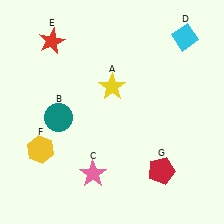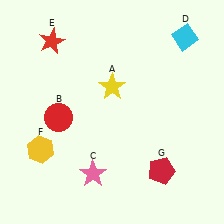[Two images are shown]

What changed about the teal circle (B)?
In Image 1, B is teal. In Image 2, it changed to red.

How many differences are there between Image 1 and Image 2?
There is 1 difference between the two images.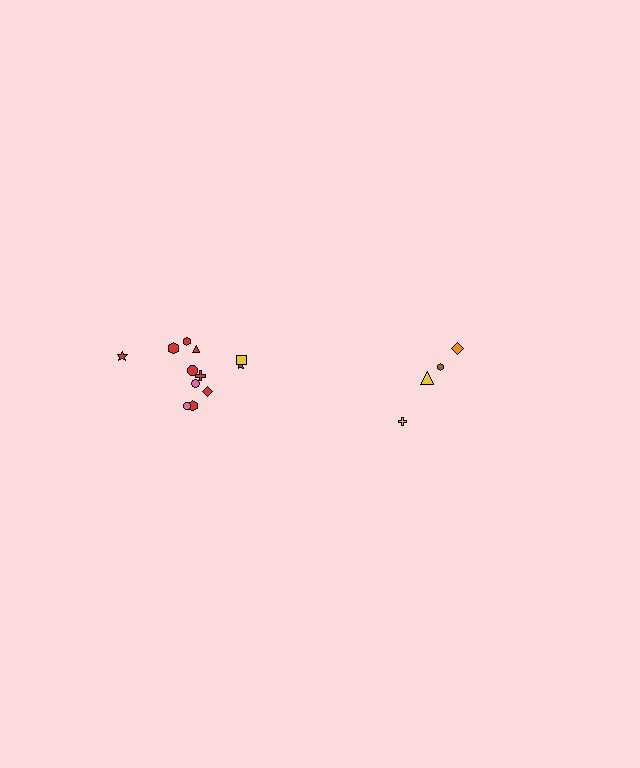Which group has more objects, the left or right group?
The left group.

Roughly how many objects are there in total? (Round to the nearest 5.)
Roughly 15 objects in total.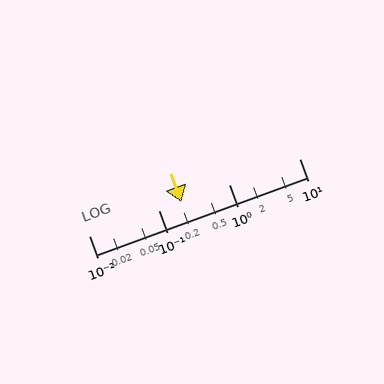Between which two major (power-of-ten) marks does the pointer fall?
The pointer is between 0.1 and 1.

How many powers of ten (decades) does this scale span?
The scale spans 3 decades, from 0.01 to 10.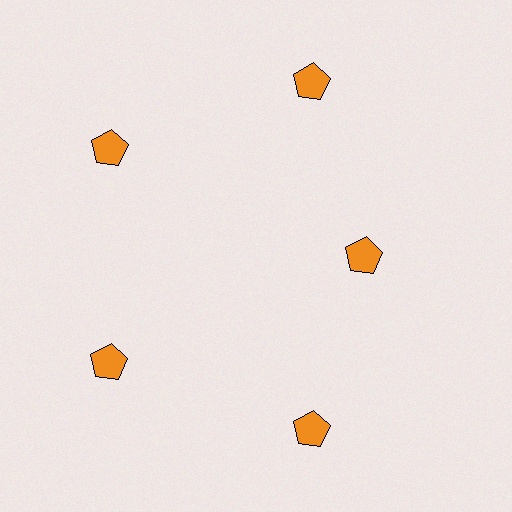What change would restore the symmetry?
The symmetry would be restored by moving it outward, back onto the ring so that all 5 pentagons sit at equal angles and equal distance from the center.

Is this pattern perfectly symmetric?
No. The 5 orange pentagons are arranged in a ring, but one element near the 3 o'clock position is pulled inward toward the center, breaking the 5-fold rotational symmetry.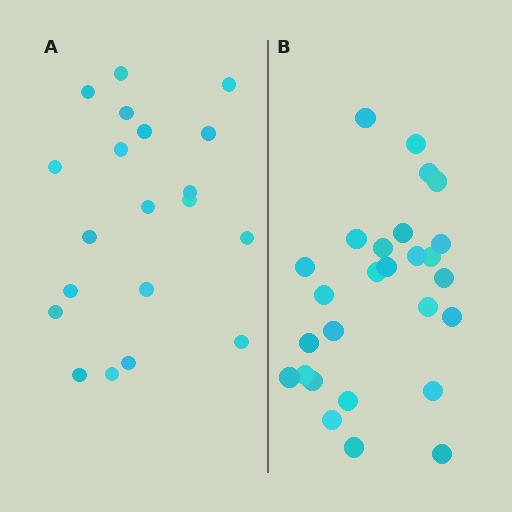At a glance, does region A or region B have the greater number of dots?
Region B (the right region) has more dots.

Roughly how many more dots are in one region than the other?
Region B has roughly 8 or so more dots than region A.